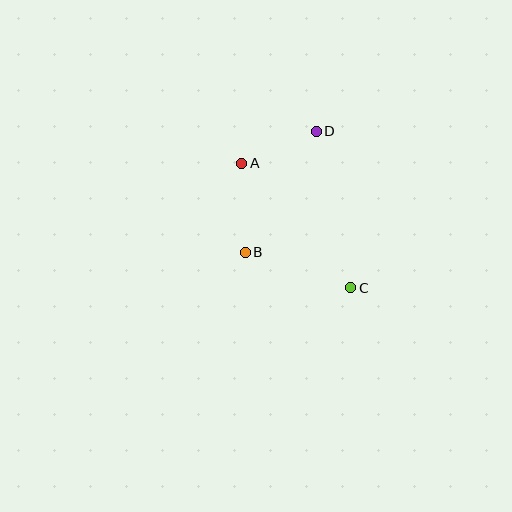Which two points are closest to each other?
Points A and D are closest to each other.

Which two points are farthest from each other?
Points A and C are farthest from each other.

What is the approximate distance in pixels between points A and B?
The distance between A and B is approximately 89 pixels.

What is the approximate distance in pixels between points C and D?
The distance between C and D is approximately 160 pixels.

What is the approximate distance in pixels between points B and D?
The distance between B and D is approximately 140 pixels.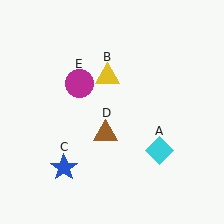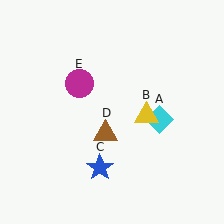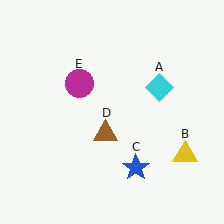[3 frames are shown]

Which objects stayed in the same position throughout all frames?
Brown triangle (object D) and magenta circle (object E) remained stationary.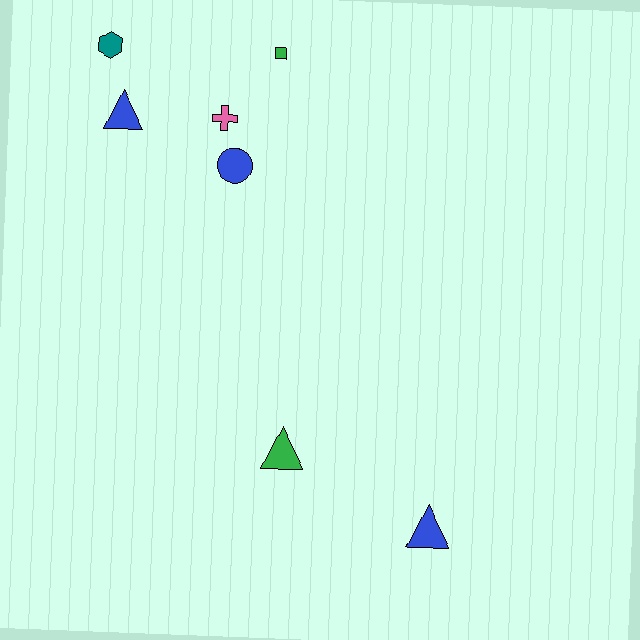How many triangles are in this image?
There are 3 triangles.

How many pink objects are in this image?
There is 1 pink object.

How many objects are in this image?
There are 7 objects.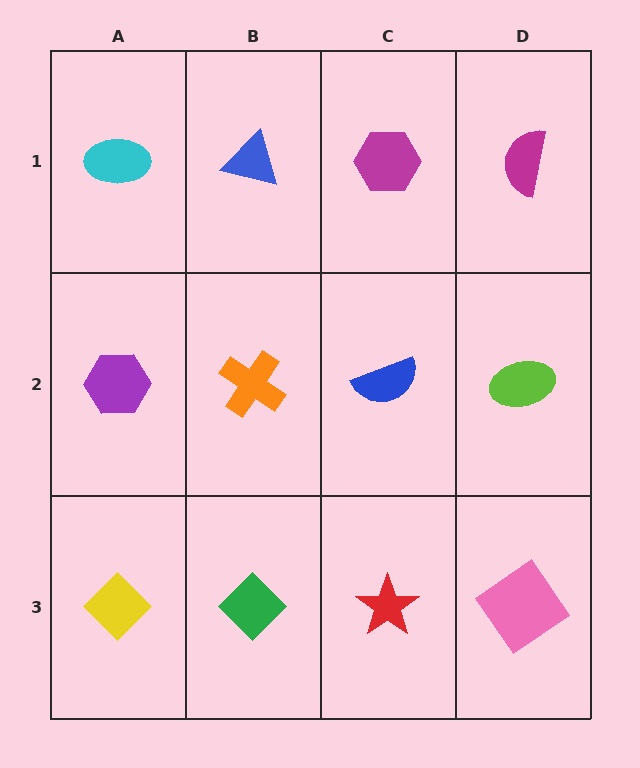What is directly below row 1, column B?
An orange cross.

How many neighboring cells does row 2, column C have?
4.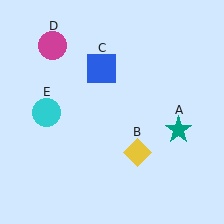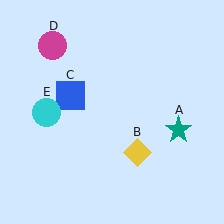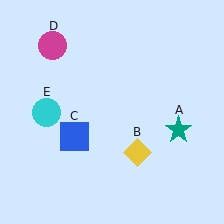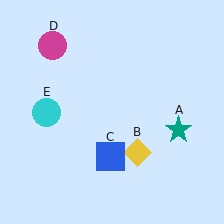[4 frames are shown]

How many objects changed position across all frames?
1 object changed position: blue square (object C).